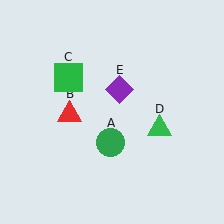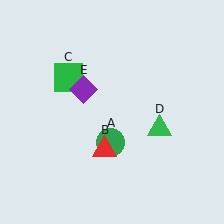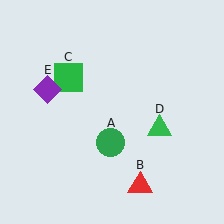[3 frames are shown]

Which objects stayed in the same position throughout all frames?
Green circle (object A) and green square (object C) and green triangle (object D) remained stationary.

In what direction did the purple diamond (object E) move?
The purple diamond (object E) moved left.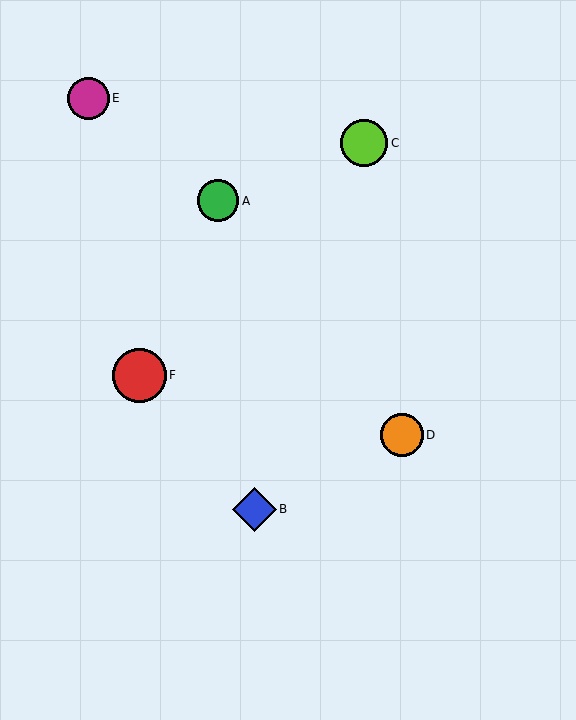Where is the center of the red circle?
The center of the red circle is at (139, 375).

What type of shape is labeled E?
Shape E is a magenta circle.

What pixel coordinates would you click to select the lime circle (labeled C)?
Click at (364, 143) to select the lime circle C.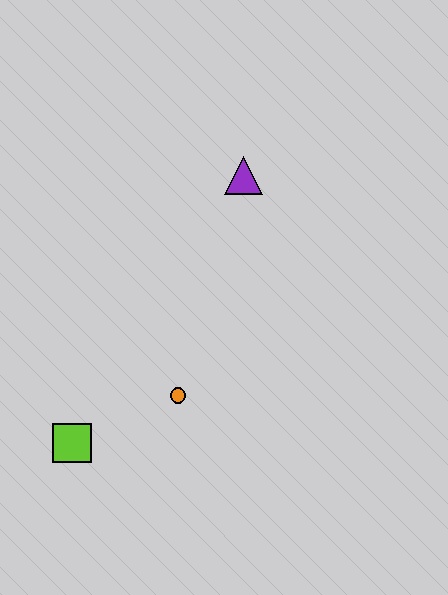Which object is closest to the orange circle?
The lime square is closest to the orange circle.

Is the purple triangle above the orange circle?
Yes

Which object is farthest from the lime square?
The purple triangle is farthest from the lime square.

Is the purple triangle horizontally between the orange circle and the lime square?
No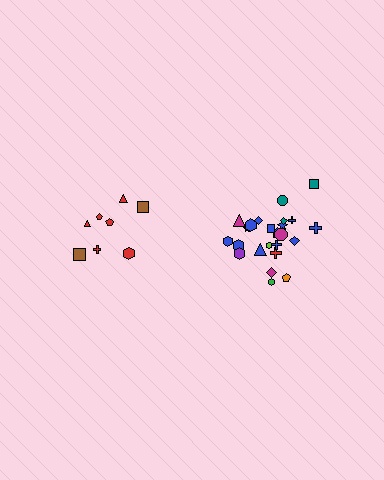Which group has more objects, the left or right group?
The right group.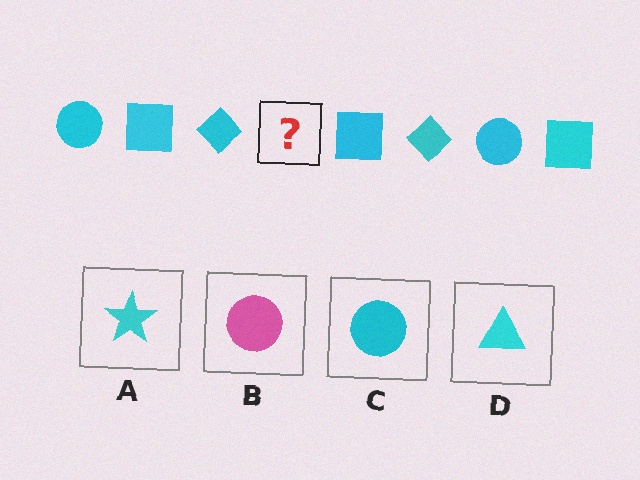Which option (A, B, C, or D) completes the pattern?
C.